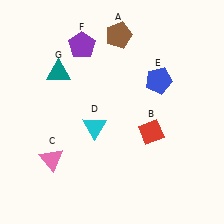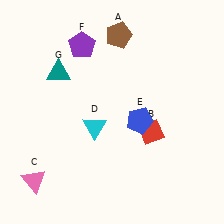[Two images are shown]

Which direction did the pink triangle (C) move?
The pink triangle (C) moved down.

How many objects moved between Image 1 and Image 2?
2 objects moved between the two images.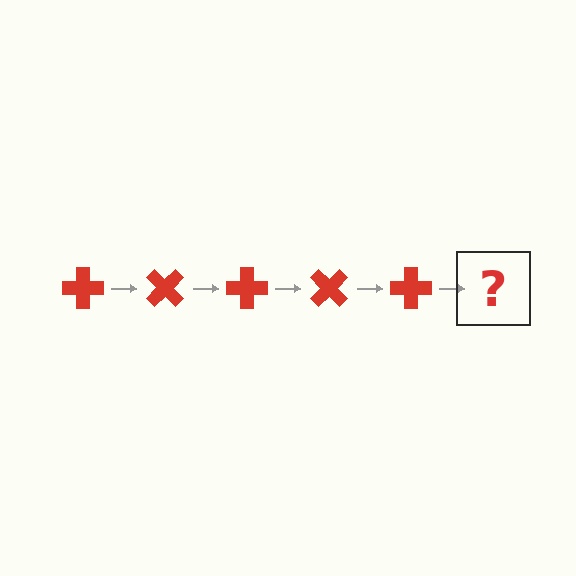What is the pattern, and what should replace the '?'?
The pattern is that the cross rotates 45 degrees each step. The '?' should be a red cross rotated 225 degrees.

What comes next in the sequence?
The next element should be a red cross rotated 225 degrees.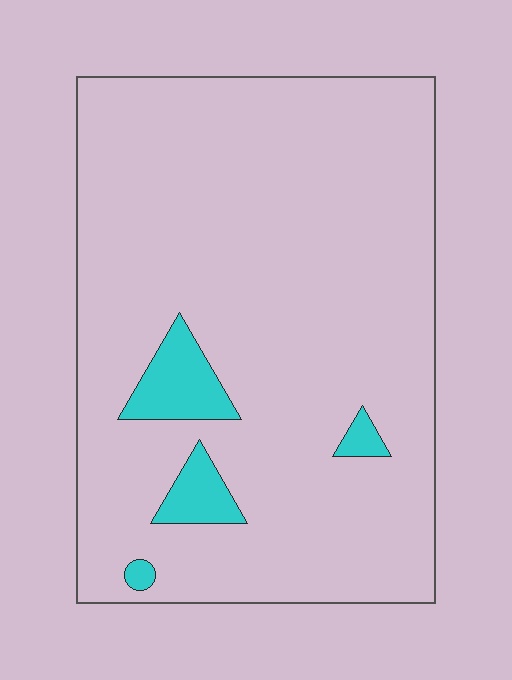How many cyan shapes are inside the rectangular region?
4.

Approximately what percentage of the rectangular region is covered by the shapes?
Approximately 5%.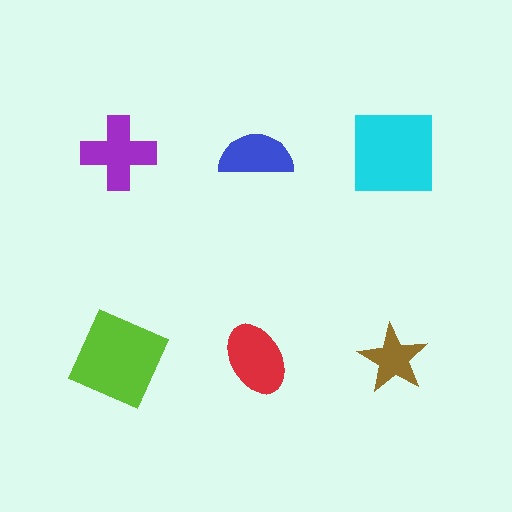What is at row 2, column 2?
A red ellipse.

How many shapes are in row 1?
3 shapes.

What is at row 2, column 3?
A brown star.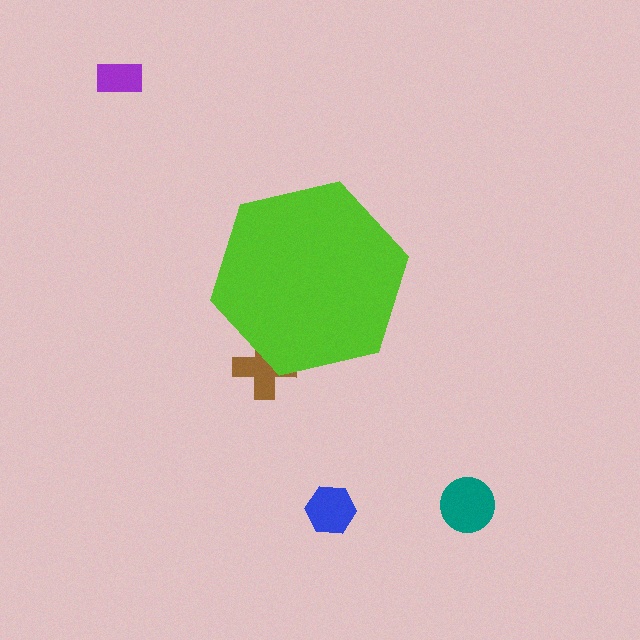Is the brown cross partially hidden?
Yes, the brown cross is partially hidden behind the lime hexagon.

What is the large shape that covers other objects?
A lime hexagon.